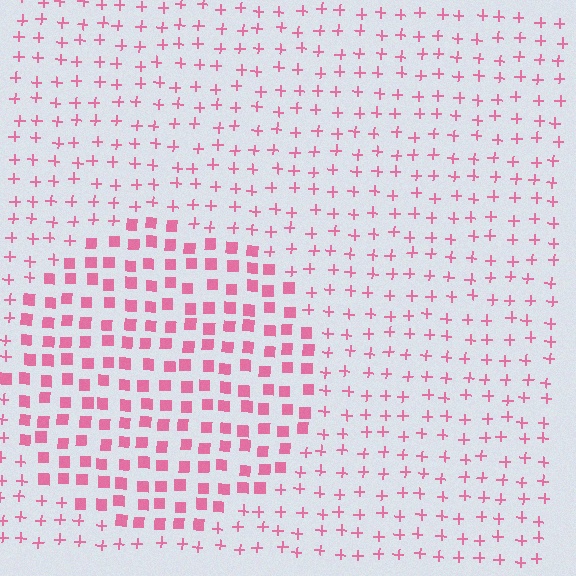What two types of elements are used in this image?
The image uses squares inside the circle region and plus signs outside it.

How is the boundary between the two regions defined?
The boundary is defined by a change in element shape: squares inside vs. plus signs outside. All elements share the same color and spacing.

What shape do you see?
I see a circle.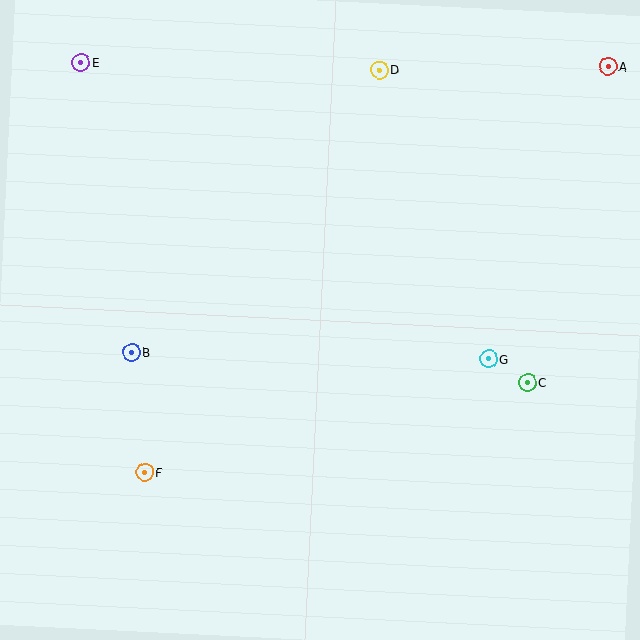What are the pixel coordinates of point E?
Point E is at (81, 62).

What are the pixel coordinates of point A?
Point A is at (608, 66).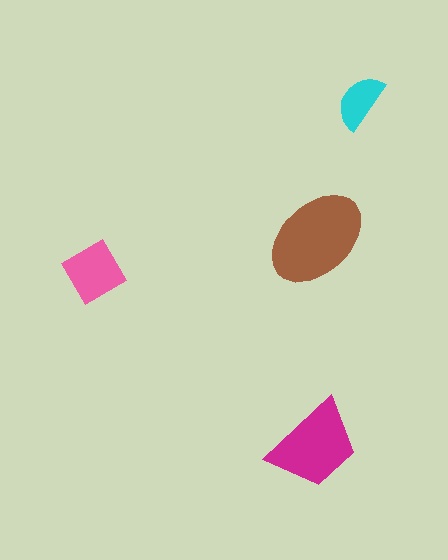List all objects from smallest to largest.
The cyan semicircle, the pink diamond, the magenta trapezoid, the brown ellipse.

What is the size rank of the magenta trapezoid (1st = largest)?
2nd.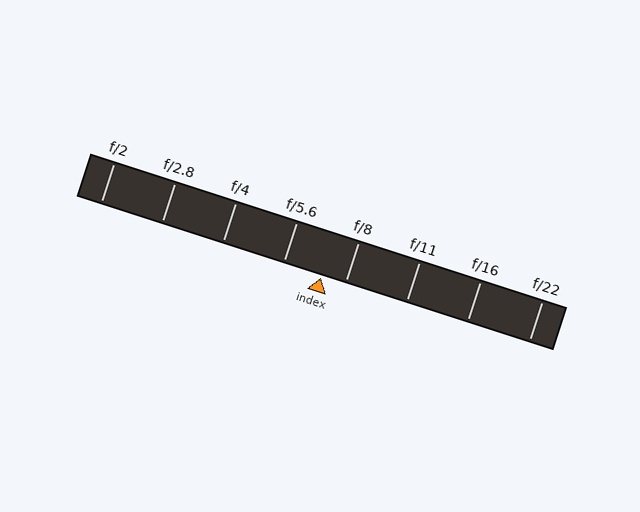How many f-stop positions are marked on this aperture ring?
There are 8 f-stop positions marked.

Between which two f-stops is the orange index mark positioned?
The index mark is between f/5.6 and f/8.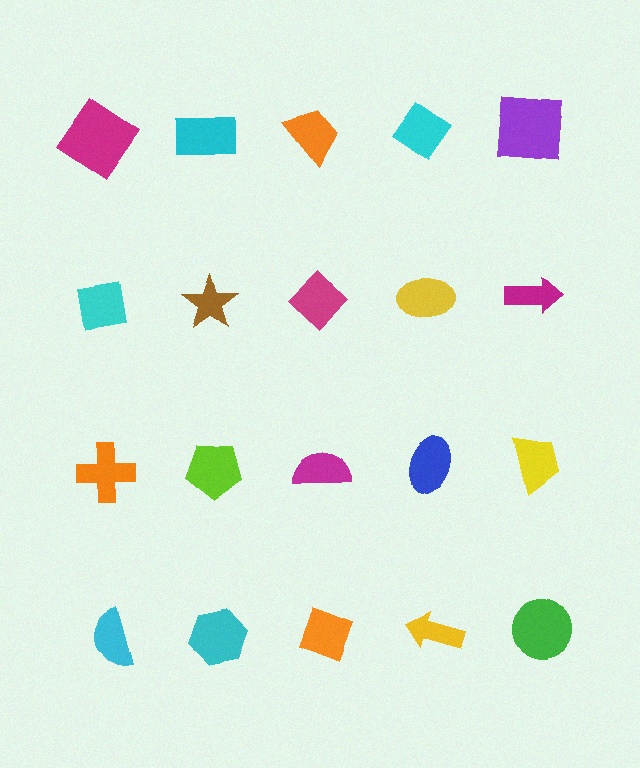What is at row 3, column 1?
An orange cross.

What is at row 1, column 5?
A purple square.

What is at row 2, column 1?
A cyan square.